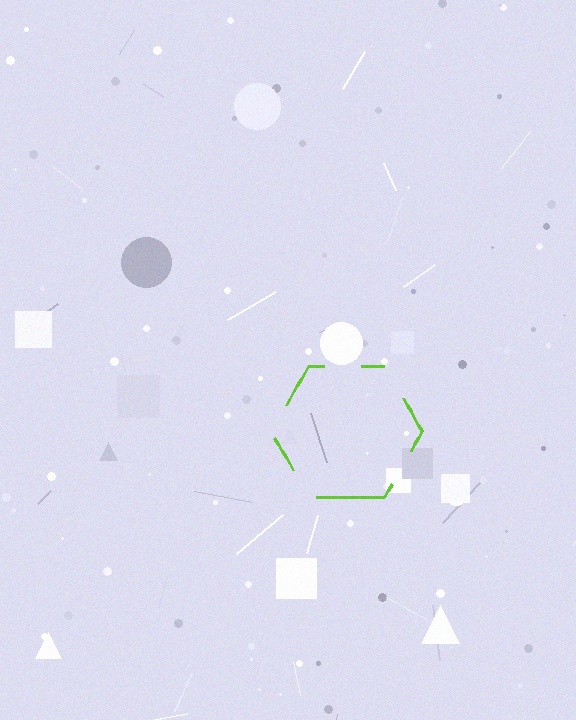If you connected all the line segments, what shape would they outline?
They would outline a hexagon.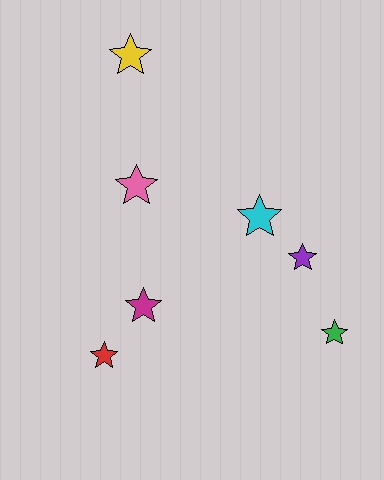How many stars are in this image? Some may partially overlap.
There are 7 stars.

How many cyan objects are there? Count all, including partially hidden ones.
There is 1 cyan object.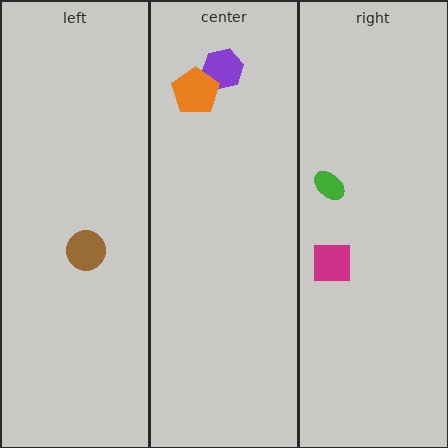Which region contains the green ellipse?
The right region.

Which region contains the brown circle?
The left region.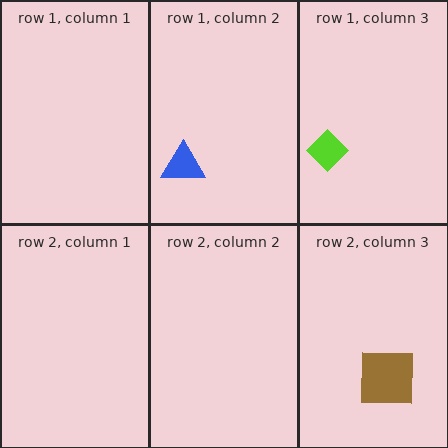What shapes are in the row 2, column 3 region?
The brown square.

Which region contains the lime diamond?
The row 1, column 3 region.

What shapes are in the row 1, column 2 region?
The blue triangle.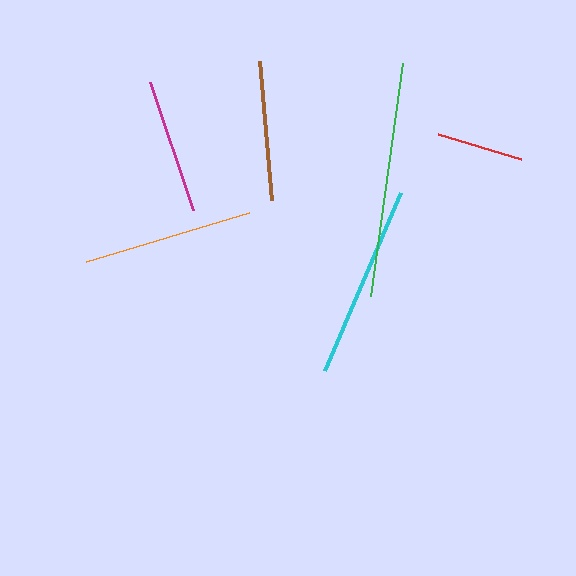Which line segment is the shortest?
The red line is the shortest at approximately 87 pixels.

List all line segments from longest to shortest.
From longest to shortest: green, cyan, orange, brown, magenta, red.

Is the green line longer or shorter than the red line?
The green line is longer than the red line.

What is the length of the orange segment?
The orange segment is approximately 170 pixels long.